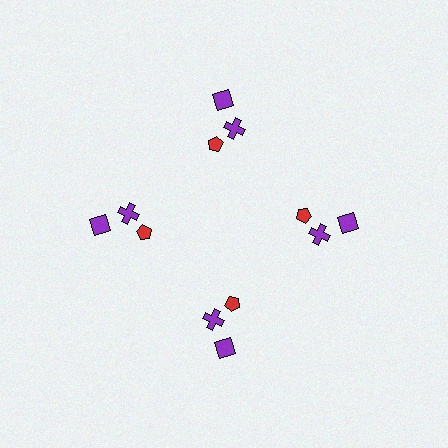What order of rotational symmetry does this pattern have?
This pattern has 4-fold rotational symmetry.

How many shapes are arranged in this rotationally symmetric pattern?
There are 12 shapes, arranged in 4 groups of 3.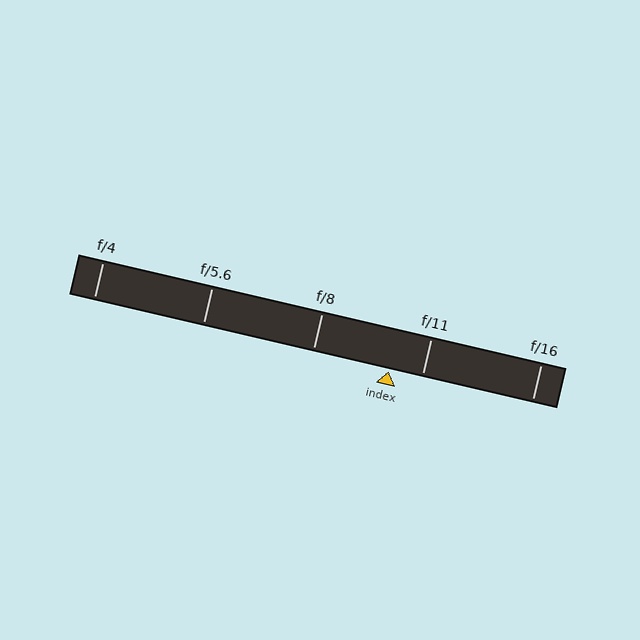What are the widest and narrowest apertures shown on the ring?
The widest aperture shown is f/4 and the narrowest is f/16.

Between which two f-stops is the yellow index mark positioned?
The index mark is between f/8 and f/11.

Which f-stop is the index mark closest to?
The index mark is closest to f/11.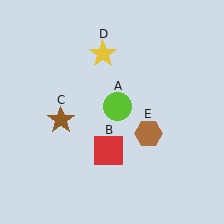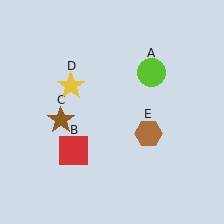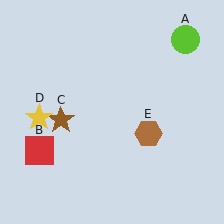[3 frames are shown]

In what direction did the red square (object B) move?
The red square (object B) moved left.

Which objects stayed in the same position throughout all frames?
Brown star (object C) and brown hexagon (object E) remained stationary.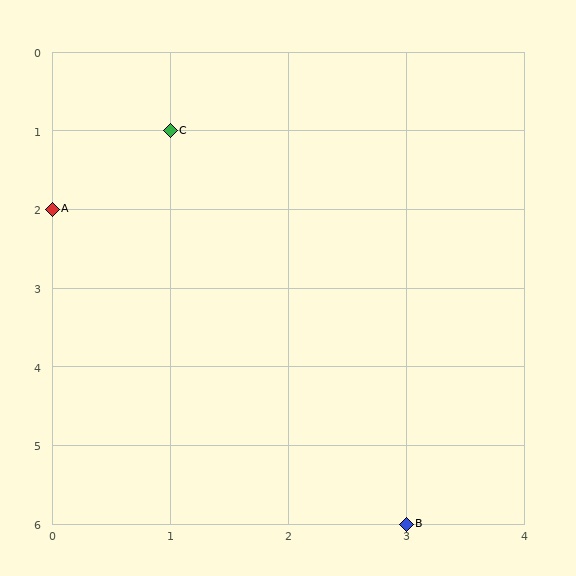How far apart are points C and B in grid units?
Points C and B are 2 columns and 5 rows apart (about 5.4 grid units diagonally).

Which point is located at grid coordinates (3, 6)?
Point B is at (3, 6).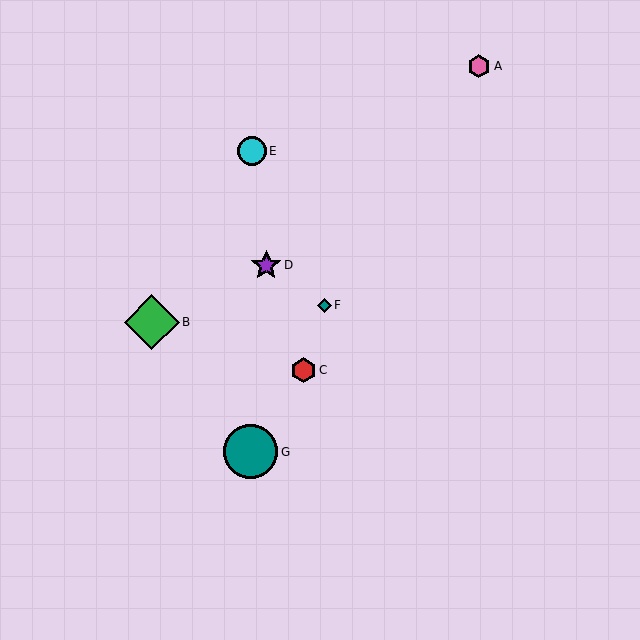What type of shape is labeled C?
Shape C is a red hexagon.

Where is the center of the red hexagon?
The center of the red hexagon is at (304, 370).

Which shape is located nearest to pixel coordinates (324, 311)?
The teal diamond (labeled F) at (324, 305) is nearest to that location.